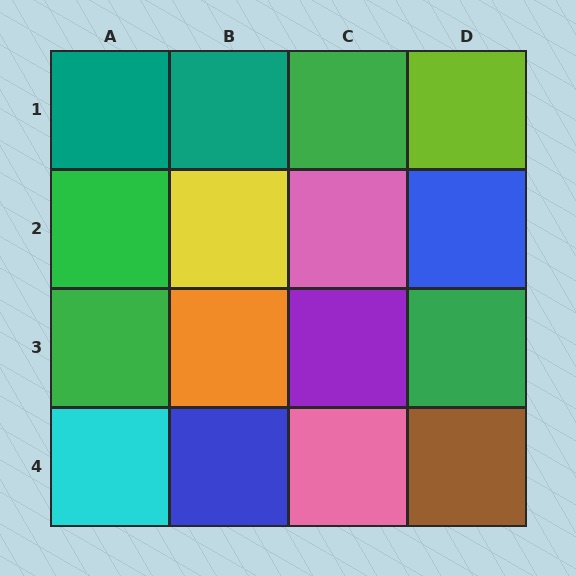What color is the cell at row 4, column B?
Blue.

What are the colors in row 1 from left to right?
Teal, teal, green, lime.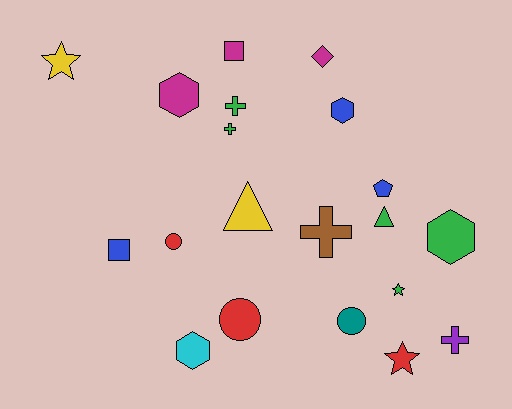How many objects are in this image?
There are 20 objects.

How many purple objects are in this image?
There is 1 purple object.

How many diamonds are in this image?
There is 1 diamond.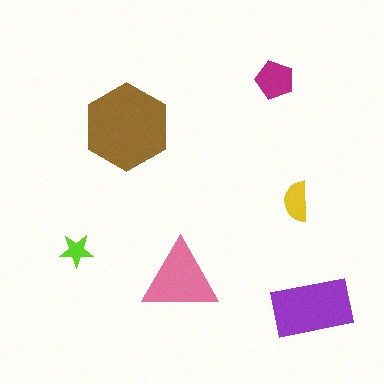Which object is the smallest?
The lime star.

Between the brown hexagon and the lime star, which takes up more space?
The brown hexagon.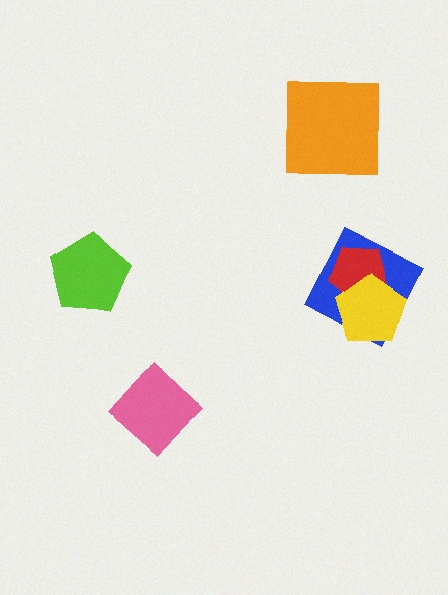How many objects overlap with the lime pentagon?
0 objects overlap with the lime pentagon.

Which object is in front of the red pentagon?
The yellow pentagon is in front of the red pentagon.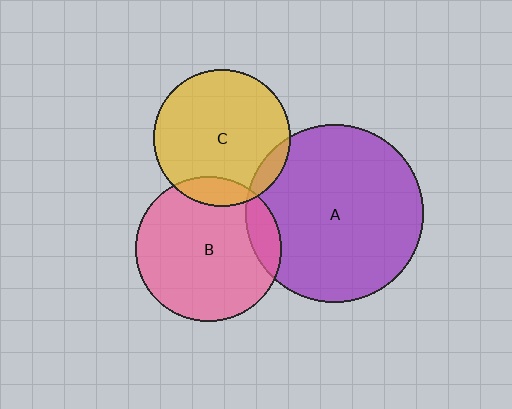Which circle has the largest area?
Circle A (purple).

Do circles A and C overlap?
Yes.